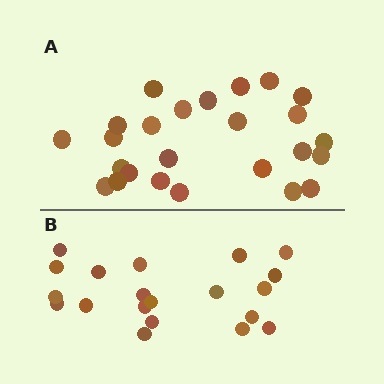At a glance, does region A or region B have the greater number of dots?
Region A (the top region) has more dots.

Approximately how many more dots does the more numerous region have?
Region A has about 5 more dots than region B.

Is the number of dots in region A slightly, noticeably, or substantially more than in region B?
Region A has noticeably more, but not dramatically so. The ratio is roughly 1.2 to 1.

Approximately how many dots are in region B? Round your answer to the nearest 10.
About 20 dots.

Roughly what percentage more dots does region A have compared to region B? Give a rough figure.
About 25% more.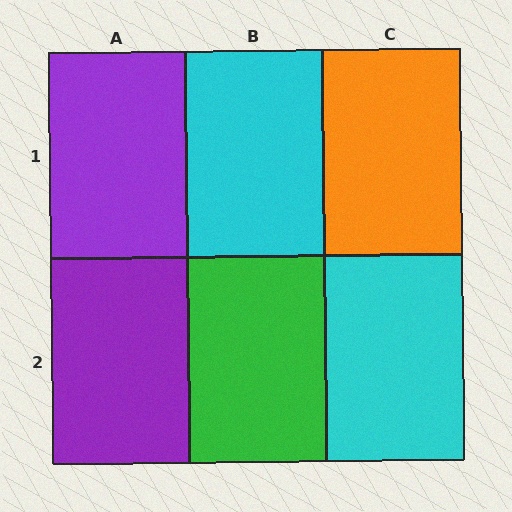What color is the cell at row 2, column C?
Cyan.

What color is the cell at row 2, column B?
Green.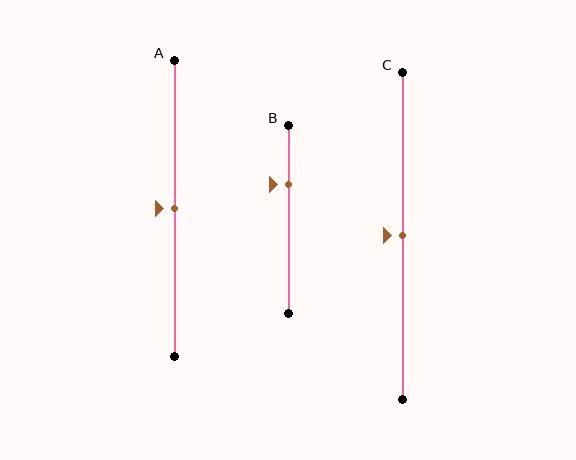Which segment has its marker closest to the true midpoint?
Segment A has its marker closest to the true midpoint.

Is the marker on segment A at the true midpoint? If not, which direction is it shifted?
Yes, the marker on segment A is at the true midpoint.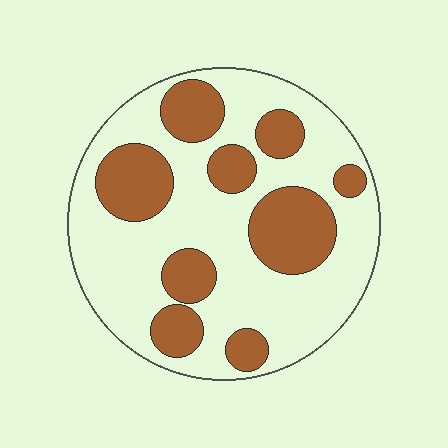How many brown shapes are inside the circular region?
9.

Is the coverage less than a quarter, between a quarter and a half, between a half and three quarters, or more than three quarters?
Between a quarter and a half.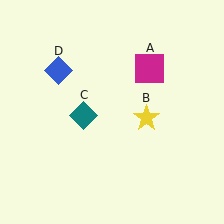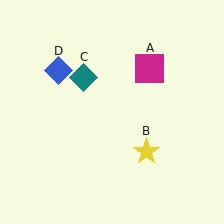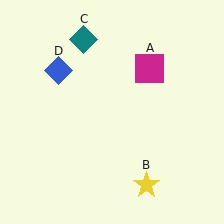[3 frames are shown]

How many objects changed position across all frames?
2 objects changed position: yellow star (object B), teal diamond (object C).